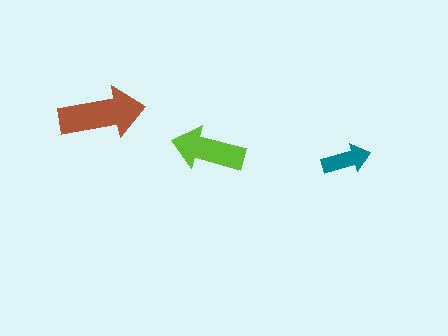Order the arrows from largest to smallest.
the brown one, the lime one, the teal one.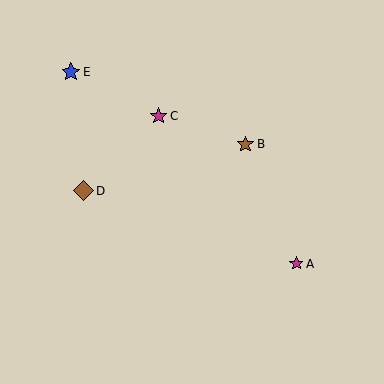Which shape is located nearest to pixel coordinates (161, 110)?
The magenta star (labeled C) at (159, 116) is nearest to that location.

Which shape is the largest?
The brown diamond (labeled D) is the largest.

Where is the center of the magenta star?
The center of the magenta star is at (159, 116).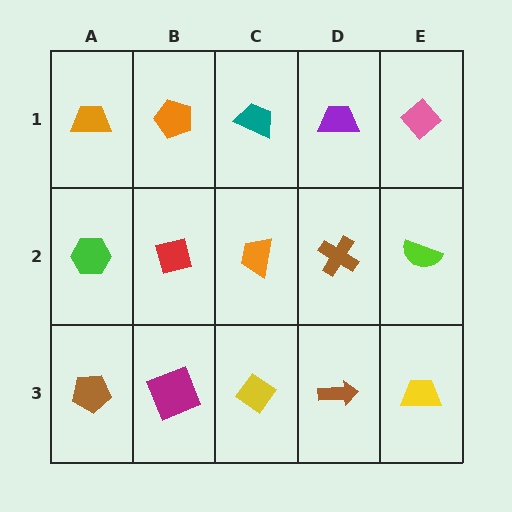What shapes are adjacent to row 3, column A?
A green hexagon (row 2, column A), a magenta square (row 3, column B).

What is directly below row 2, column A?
A brown pentagon.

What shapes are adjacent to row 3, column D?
A brown cross (row 2, column D), a yellow diamond (row 3, column C), a yellow trapezoid (row 3, column E).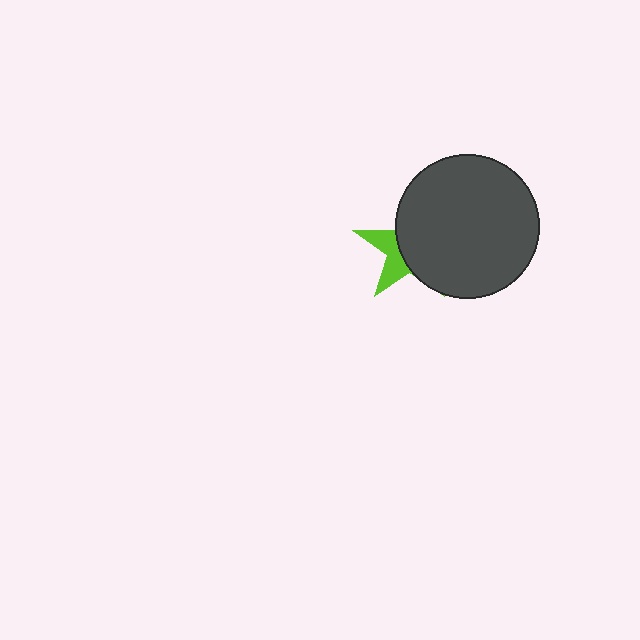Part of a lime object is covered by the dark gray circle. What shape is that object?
It is a star.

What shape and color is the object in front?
The object in front is a dark gray circle.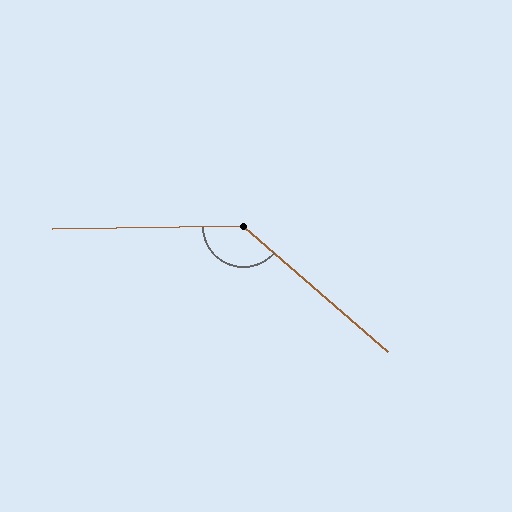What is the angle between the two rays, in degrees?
Approximately 138 degrees.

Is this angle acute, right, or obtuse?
It is obtuse.